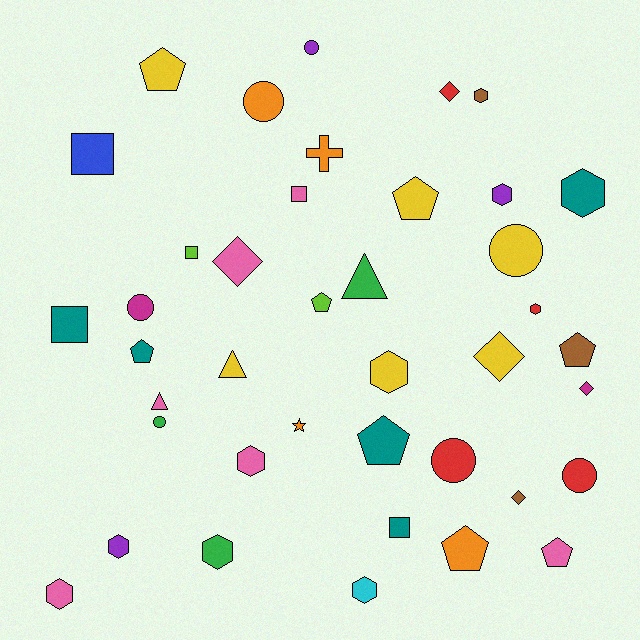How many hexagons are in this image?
There are 10 hexagons.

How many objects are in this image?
There are 40 objects.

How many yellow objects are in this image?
There are 6 yellow objects.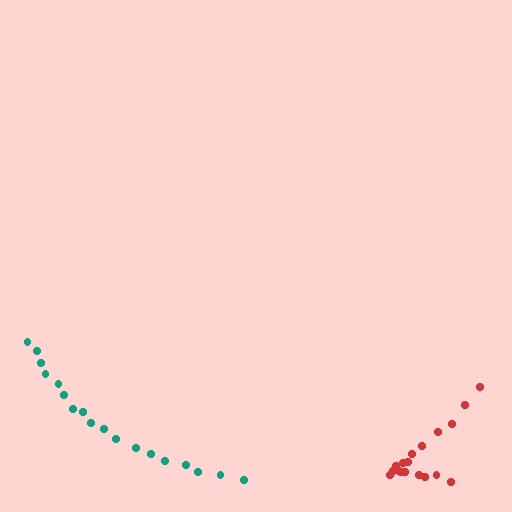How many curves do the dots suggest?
There are 2 distinct paths.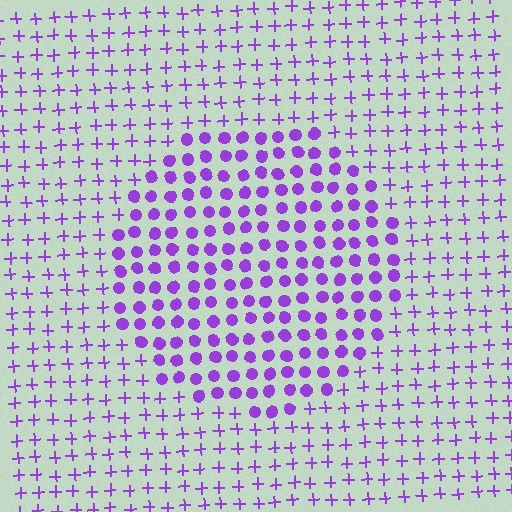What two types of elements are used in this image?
The image uses circles inside the circle region and plus signs outside it.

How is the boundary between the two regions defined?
The boundary is defined by a change in element shape: circles inside vs. plus signs outside. All elements share the same color and spacing.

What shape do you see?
I see a circle.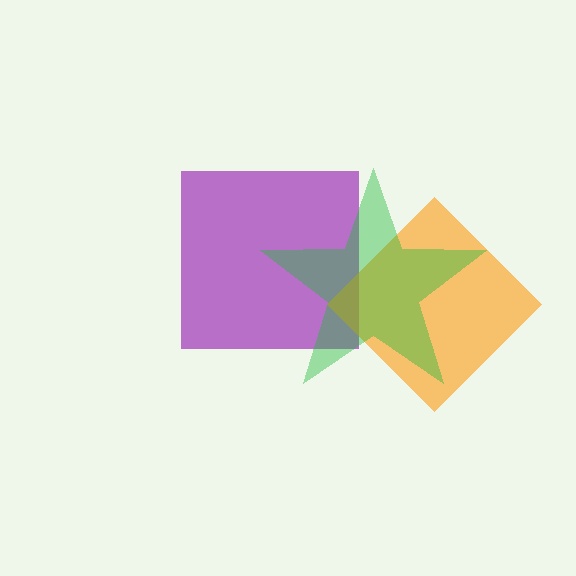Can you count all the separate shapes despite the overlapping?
Yes, there are 3 separate shapes.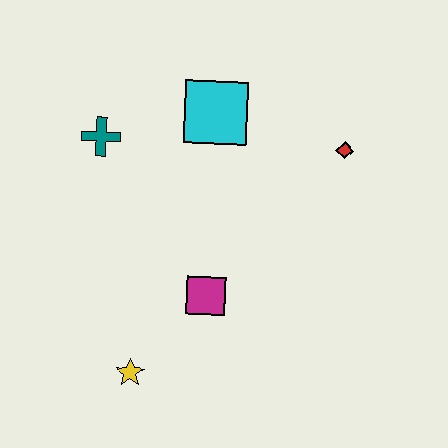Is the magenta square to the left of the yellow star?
No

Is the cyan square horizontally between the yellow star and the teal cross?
No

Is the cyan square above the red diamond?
Yes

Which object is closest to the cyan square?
The teal cross is closest to the cyan square.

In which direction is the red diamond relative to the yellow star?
The red diamond is above the yellow star.